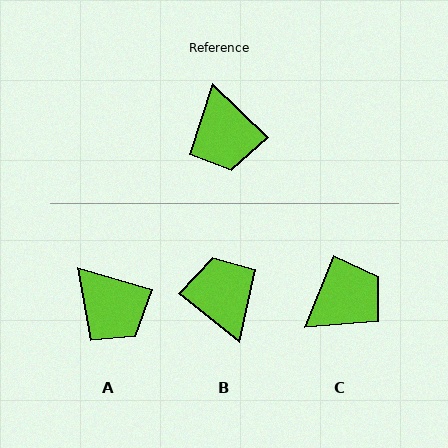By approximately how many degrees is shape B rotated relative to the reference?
Approximately 174 degrees clockwise.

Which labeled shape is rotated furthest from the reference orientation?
B, about 174 degrees away.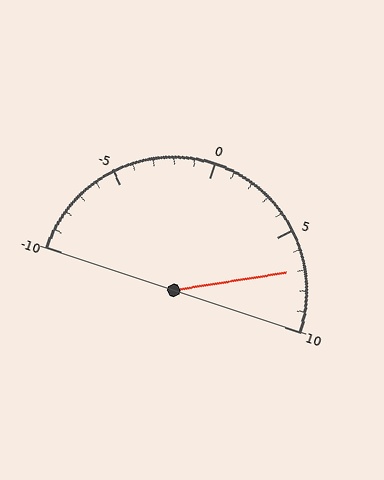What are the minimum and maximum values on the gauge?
The gauge ranges from -10 to 10.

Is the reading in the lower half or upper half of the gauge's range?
The reading is in the upper half of the range (-10 to 10).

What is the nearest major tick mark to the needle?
The nearest major tick mark is 5.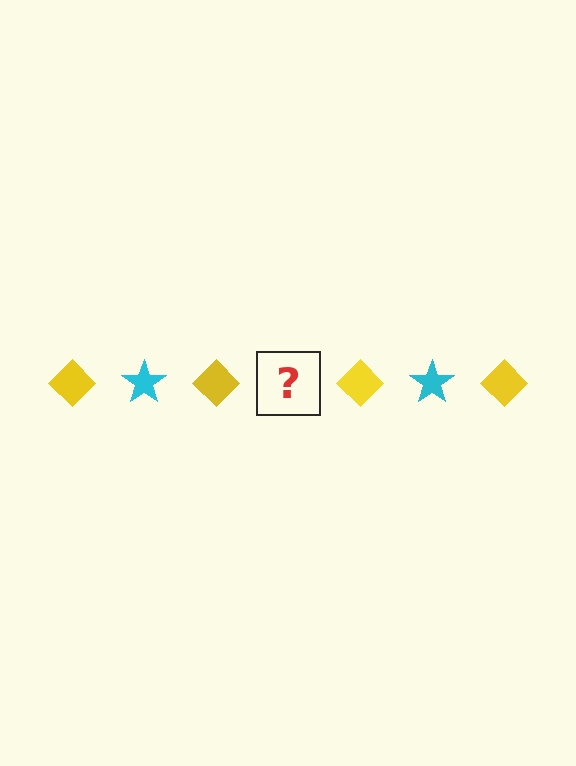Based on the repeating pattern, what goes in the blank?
The blank should be a cyan star.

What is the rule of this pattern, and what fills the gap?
The rule is that the pattern alternates between yellow diamond and cyan star. The gap should be filled with a cyan star.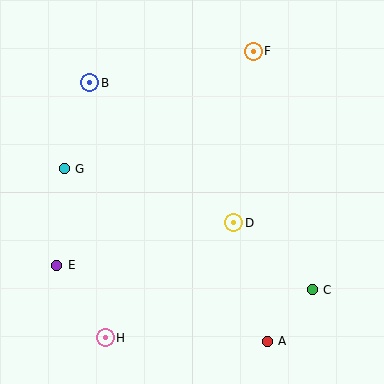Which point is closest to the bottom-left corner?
Point H is closest to the bottom-left corner.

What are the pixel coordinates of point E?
Point E is at (57, 265).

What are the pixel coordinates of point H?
Point H is at (105, 338).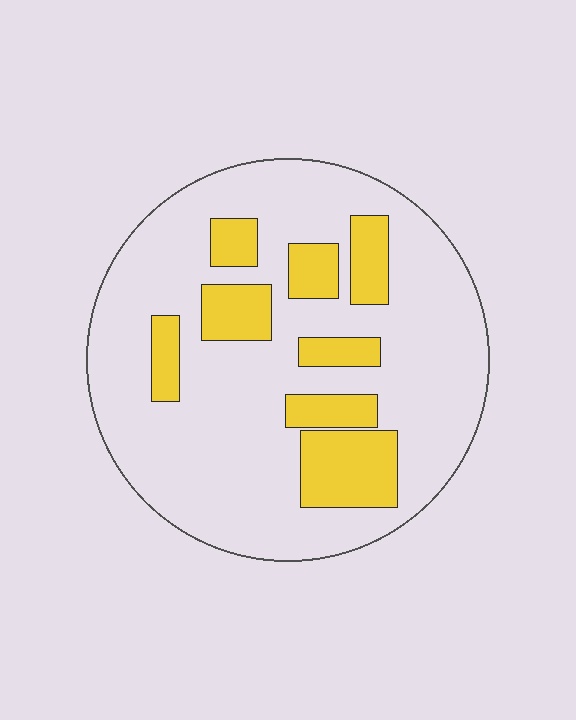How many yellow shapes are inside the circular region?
8.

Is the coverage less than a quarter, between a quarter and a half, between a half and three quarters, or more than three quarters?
Less than a quarter.